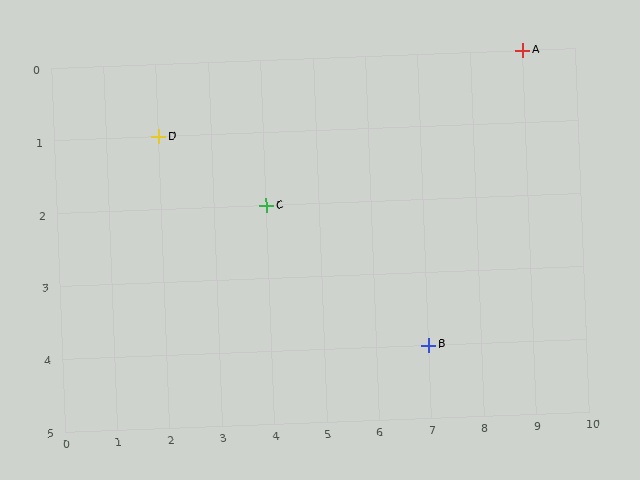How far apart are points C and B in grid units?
Points C and B are 3 columns and 2 rows apart (about 3.6 grid units diagonally).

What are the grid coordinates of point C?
Point C is at grid coordinates (4, 2).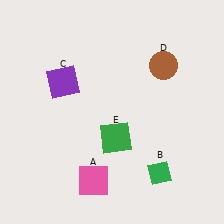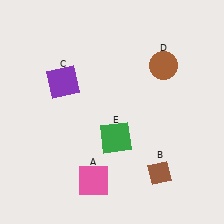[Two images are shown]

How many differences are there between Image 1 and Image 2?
There is 1 difference between the two images.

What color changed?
The diamond (B) changed from green in Image 1 to brown in Image 2.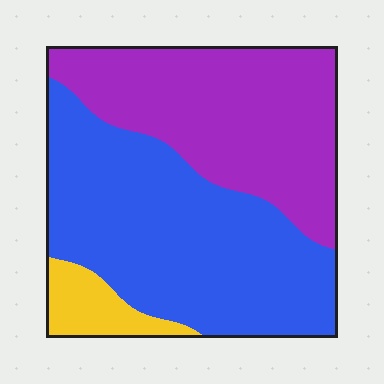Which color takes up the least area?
Yellow, at roughly 10%.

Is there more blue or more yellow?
Blue.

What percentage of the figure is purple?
Purple takes up between a third and a half of the figure.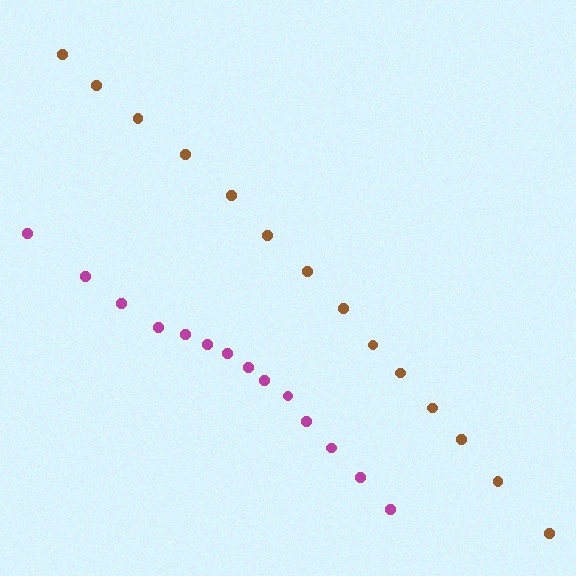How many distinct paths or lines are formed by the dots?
There are 2 distinct paths.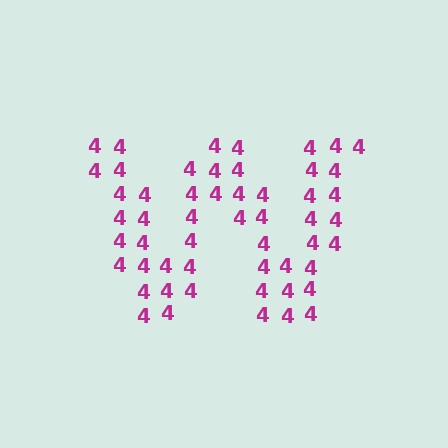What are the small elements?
The small elements are digit 4's.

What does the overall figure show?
The overall figure shows the letter W.